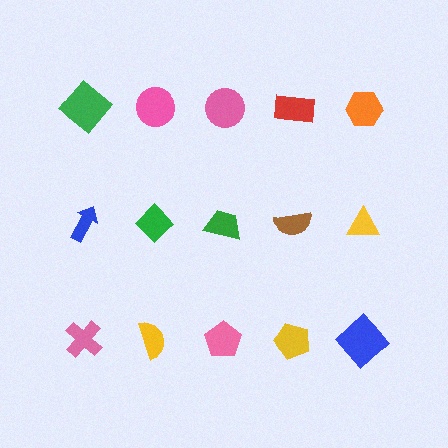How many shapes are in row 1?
5 shapes.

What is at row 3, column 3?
A pink pentagon.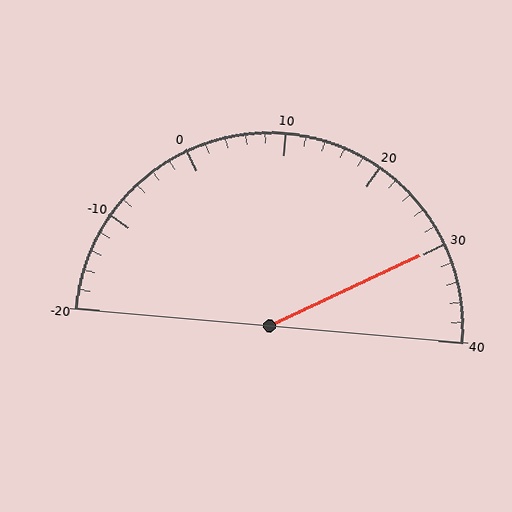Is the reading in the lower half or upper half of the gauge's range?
The reading is in the upper half of the range (-20 to 40).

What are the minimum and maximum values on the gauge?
The gauge ranges from -20 to 40.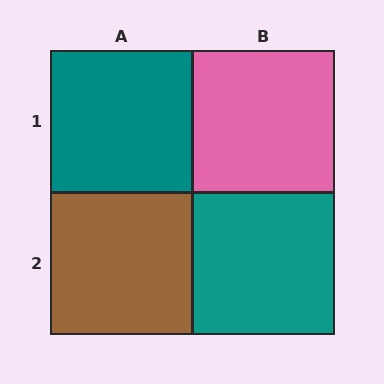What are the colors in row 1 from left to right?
Teal, pink.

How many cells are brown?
1 cell is brown.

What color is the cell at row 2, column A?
Brown.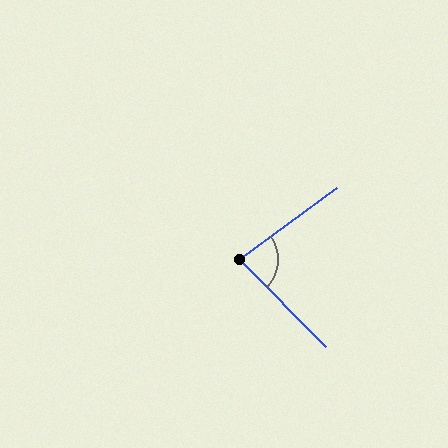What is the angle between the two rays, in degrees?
Approximately 81 degrees.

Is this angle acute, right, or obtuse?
It is acute.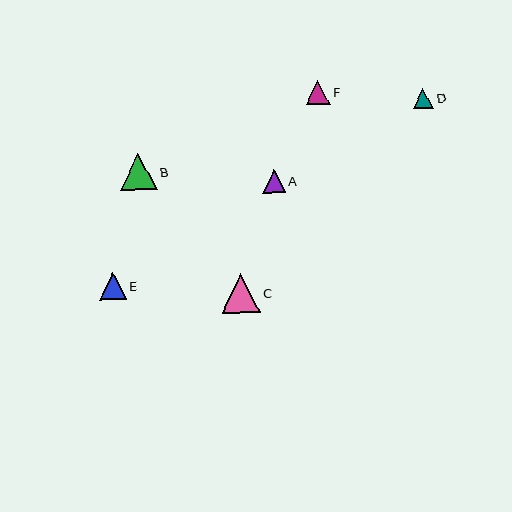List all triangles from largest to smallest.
From largest to smallest: C, B, E, F, A, D.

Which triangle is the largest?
Triangle C is the largest with a size of approximately 39 pixels.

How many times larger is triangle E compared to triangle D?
Triangle E is approximately 1.3 times the size of triangle D.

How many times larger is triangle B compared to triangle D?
Triangle B is approximately 1.8 times the size of triangle D.